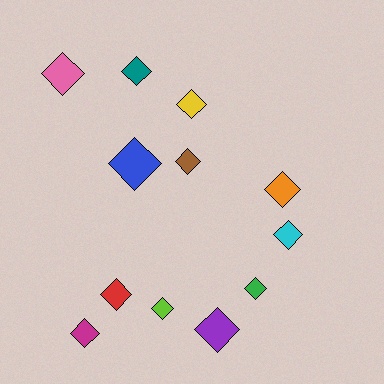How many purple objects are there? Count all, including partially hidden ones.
There is 1 purple object.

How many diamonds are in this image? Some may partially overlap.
There are 12 diamonds.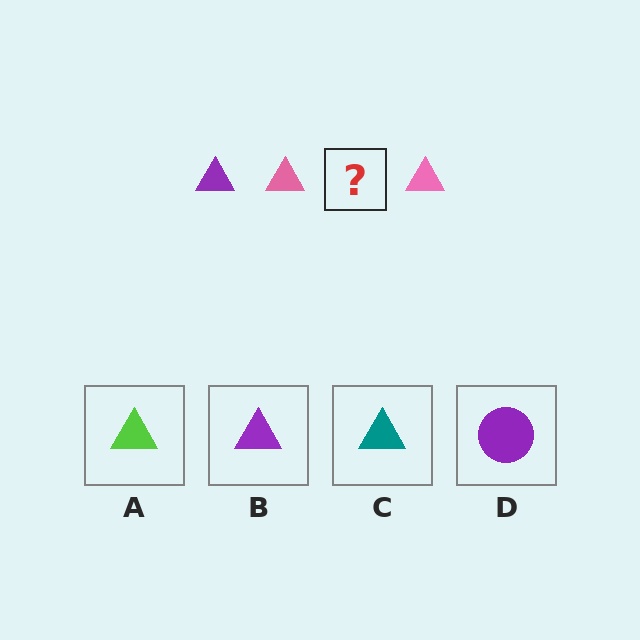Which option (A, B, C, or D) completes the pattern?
B.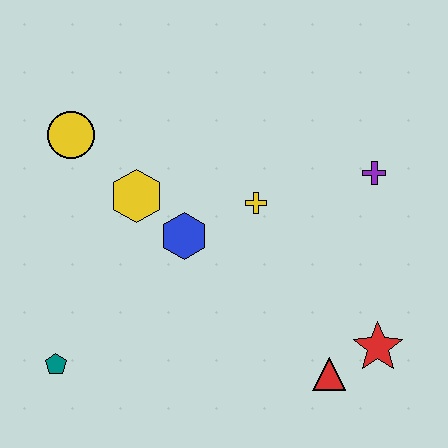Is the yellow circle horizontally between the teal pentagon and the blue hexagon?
Yes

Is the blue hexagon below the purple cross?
Yes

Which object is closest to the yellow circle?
The yellow hexagon is closest to the yellow circle.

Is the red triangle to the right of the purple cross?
No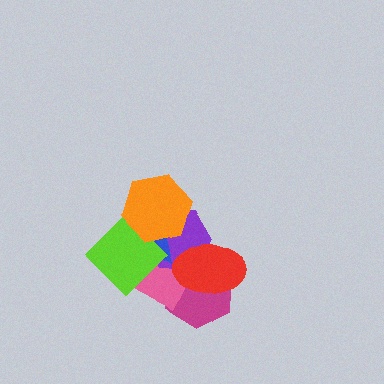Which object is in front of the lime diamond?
The orange hexagon is in front of the lime diamond.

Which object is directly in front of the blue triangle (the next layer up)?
The lime diamond is directly in front of the blue triangle.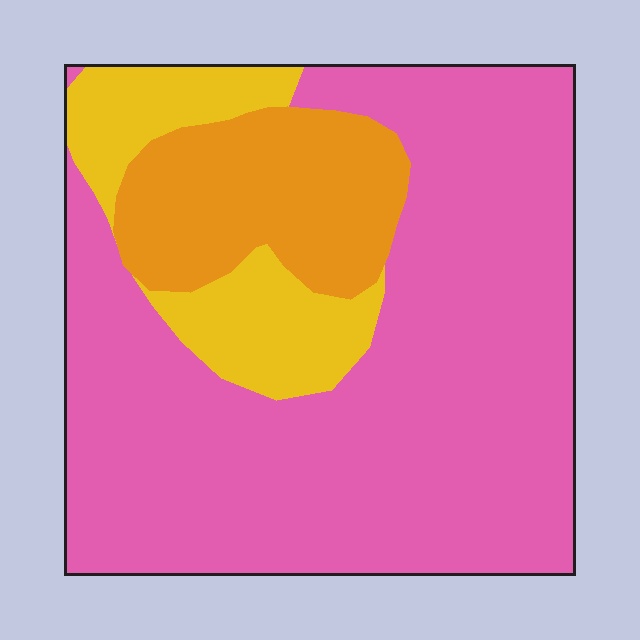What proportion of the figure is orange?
Orange takes up between a sixth and a third of the figure.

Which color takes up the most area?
Pink, at roughly 70%.